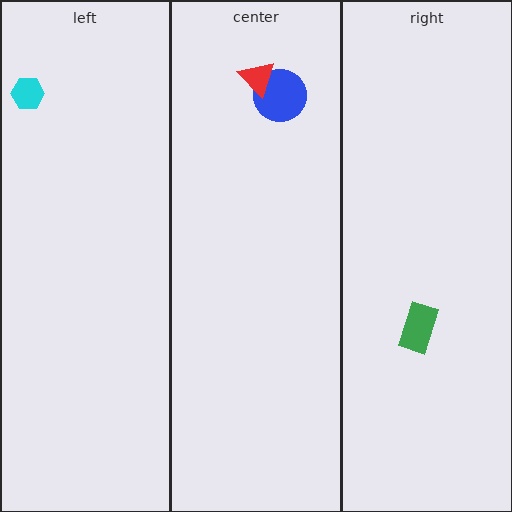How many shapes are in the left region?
1.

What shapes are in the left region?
The cyan hexagon.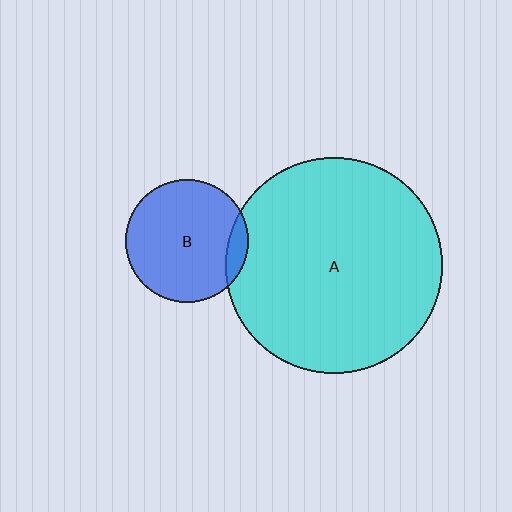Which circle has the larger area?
Circle A (cyan).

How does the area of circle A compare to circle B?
Approximately 3.1 times.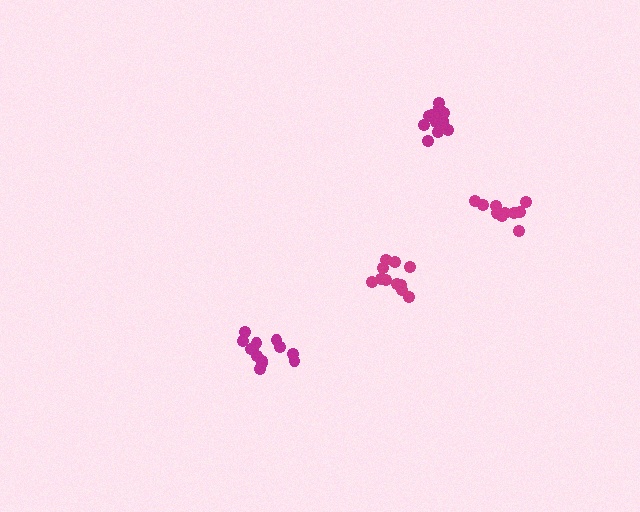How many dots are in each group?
Group 1: 11 dots, Group 2: 13 dots, Group 3: 13 dots, Group 4: 10 dots (47 total).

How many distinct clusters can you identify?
There are 4 distinct clusters.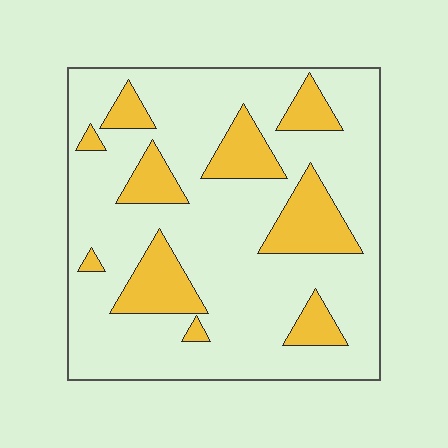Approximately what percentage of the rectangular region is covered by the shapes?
Approximately 20%.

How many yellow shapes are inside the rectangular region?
10.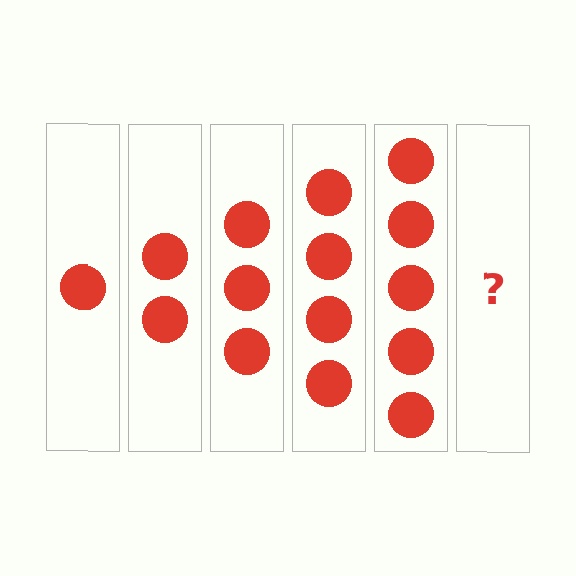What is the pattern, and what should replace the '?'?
The pattern is that each step adds one more circle. The '?' should be 6 circles.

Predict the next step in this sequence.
The next step is 6 circles.